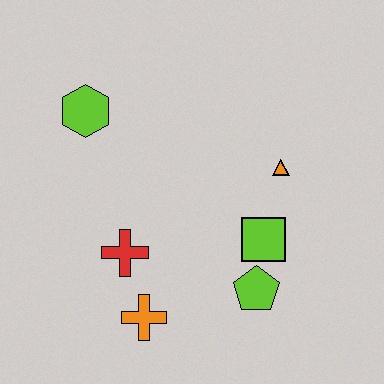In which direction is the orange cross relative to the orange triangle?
The orange cross is below the orange triangle.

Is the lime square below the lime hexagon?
Yes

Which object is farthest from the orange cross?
The lime hexagon is farthest from the orange cross.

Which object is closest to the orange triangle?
The lime square is closest to the orange triangle.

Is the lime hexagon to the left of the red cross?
Yes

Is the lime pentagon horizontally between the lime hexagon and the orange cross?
No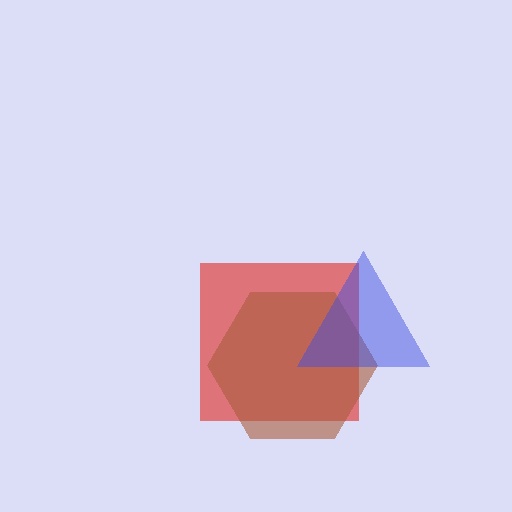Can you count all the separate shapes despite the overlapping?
Yes, there are 3 separate shapes.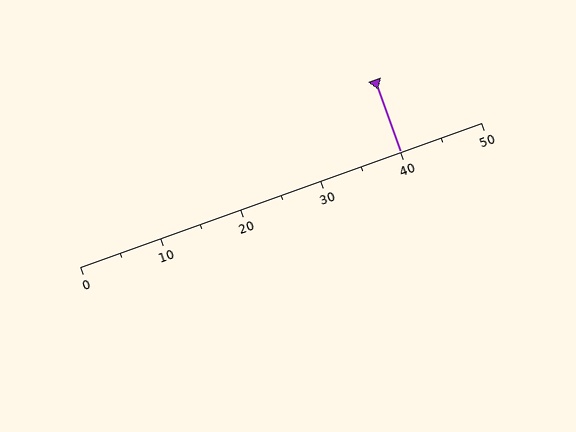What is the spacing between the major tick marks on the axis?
The major ticks are spaced 10 apart.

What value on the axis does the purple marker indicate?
The marker indicates approximately 40.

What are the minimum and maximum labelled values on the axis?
The axis runs from 0 to 50.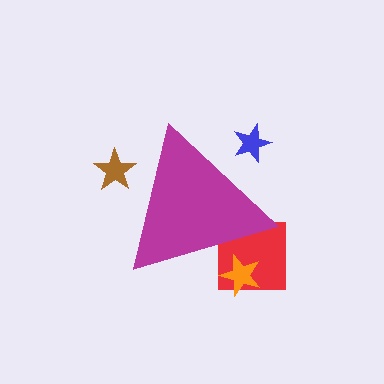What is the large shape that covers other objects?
A magenta triangle.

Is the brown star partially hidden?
Yes, the brown star is partially hidden behind the magenta triangle.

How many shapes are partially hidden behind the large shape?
4 shapes are partially hidden.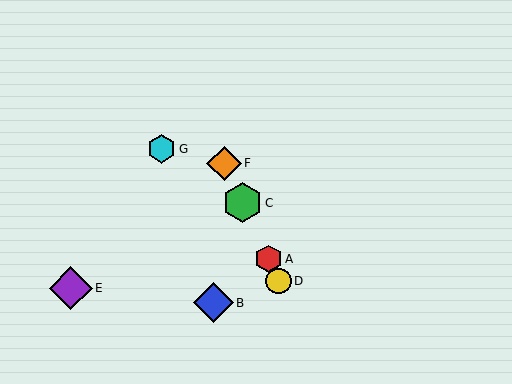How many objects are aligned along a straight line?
4 objects (A, C, D, F) are aligned along a straight line.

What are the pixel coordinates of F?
Object F is at (224, 163).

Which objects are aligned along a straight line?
Objects A, C, D, F are aligned along a straight line.